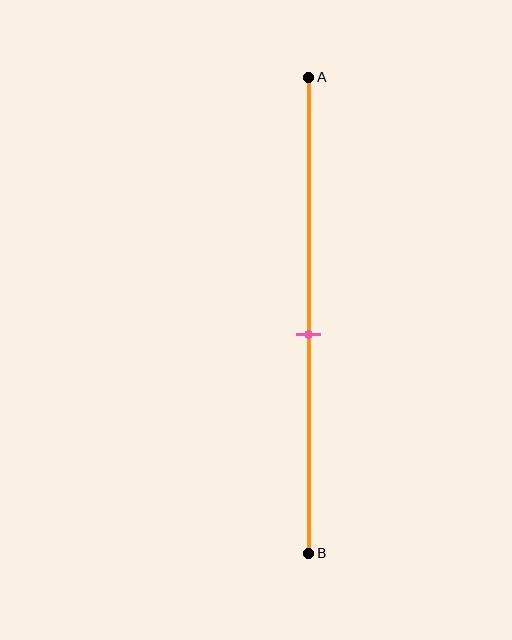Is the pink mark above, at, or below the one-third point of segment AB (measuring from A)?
The pink mark is below the one-third point of segment AB.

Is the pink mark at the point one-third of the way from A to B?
No, the mark is at about 55% from A, not at the 33% one-third point.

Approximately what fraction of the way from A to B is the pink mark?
The pink mark is approximately 55% of the way from A to B.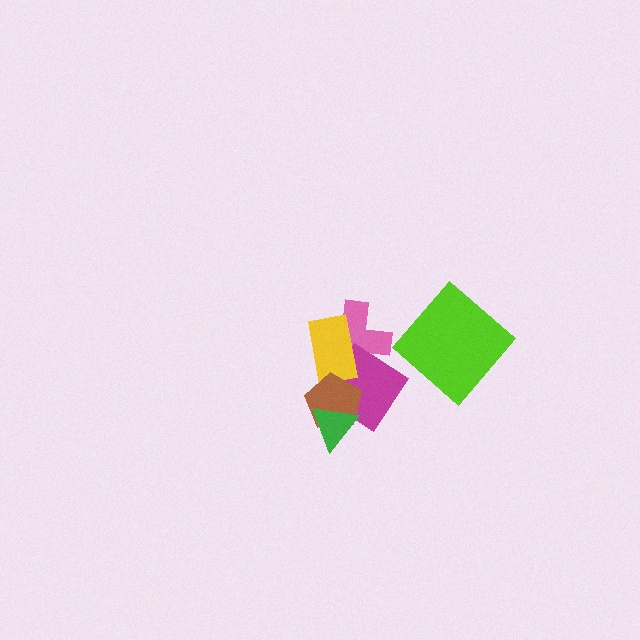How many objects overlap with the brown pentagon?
3 objects overlap with the brown pentagon.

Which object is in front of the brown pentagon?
The green triangle is in front of the brown pentagon.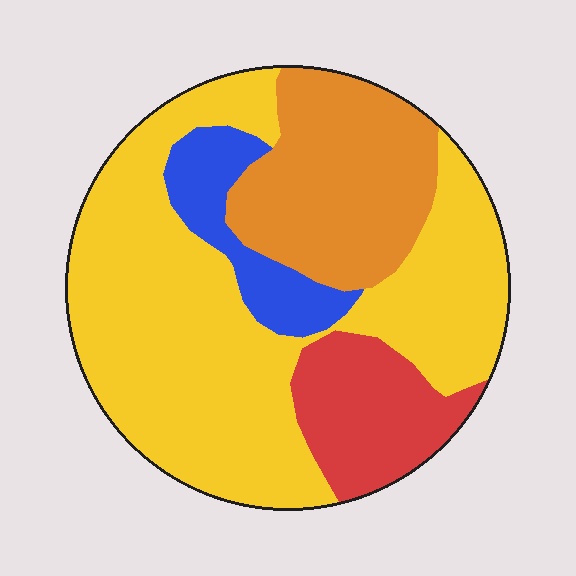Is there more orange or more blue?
Orange.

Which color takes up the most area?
Yellow, at roughly 55%.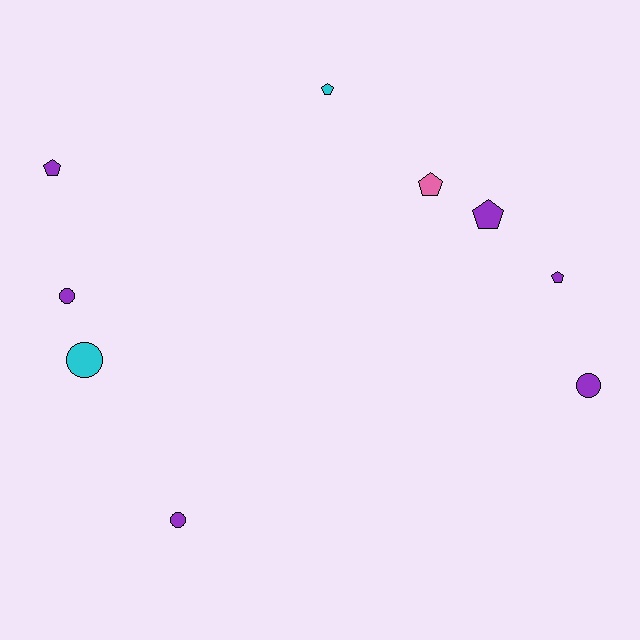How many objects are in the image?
There are 9 objects.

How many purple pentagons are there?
There are 3 purple pentagons.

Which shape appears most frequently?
Pentagon, with 5 objects.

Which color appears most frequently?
Purple, with 6 objects.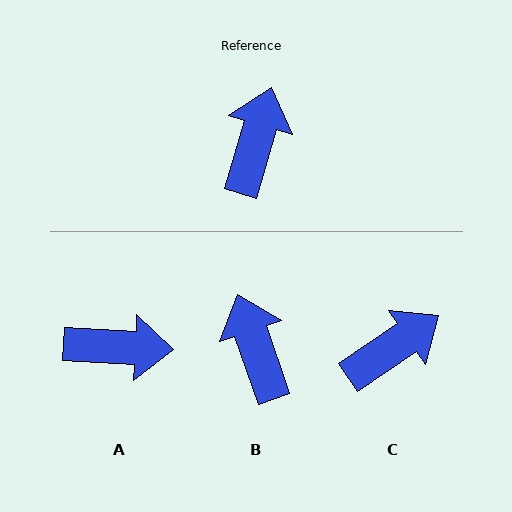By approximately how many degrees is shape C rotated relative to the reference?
Approximately 39 degrees clockwise.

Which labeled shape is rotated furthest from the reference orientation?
A, about 77 degrees away.